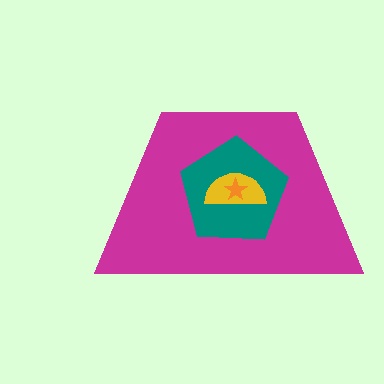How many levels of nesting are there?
4.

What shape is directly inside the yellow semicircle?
The orange star.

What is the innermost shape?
The orange star.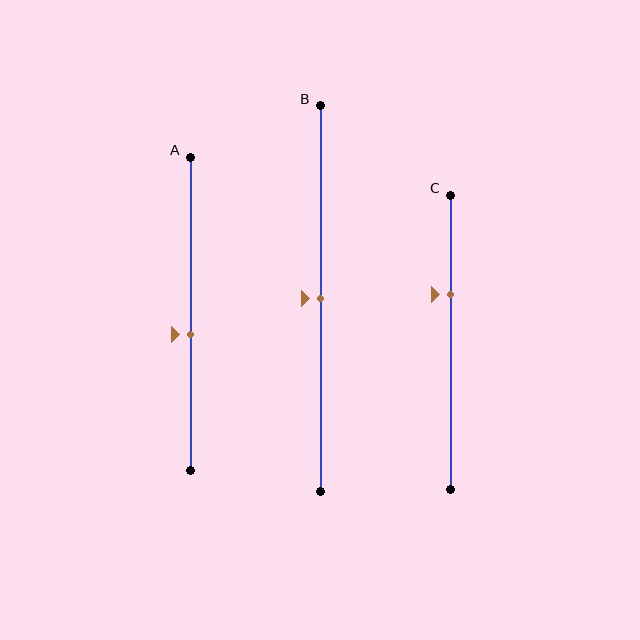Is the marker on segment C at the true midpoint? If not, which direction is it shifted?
No, the marker on segment C is shifted upward by about 16% of the segment length.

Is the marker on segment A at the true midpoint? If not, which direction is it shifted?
No, the marker on segment A is shifted downward by about 6% of the segment length.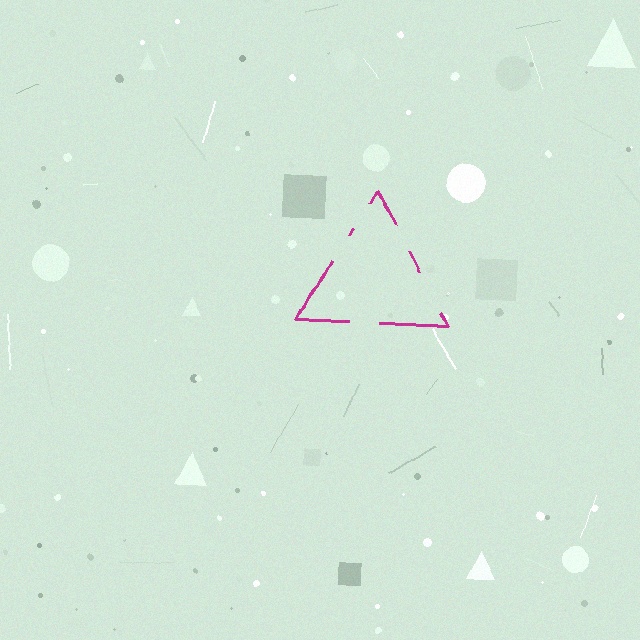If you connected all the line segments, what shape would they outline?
They would outline a triangle.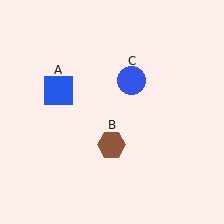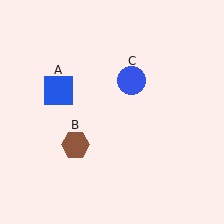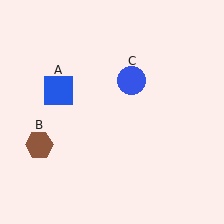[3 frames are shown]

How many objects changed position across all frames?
1 object changed position: brown hexagon (object B).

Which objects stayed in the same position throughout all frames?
Blue square (object A) and blue circle (object C) remained stationary.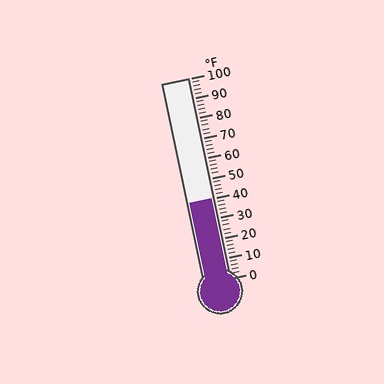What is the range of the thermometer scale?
The thermometer scale ranges from 0°F to 100°F.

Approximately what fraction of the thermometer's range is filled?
The thermometer is filled to approximately 40% of its range.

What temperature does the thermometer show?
The thermometer shows approximately 40°F.